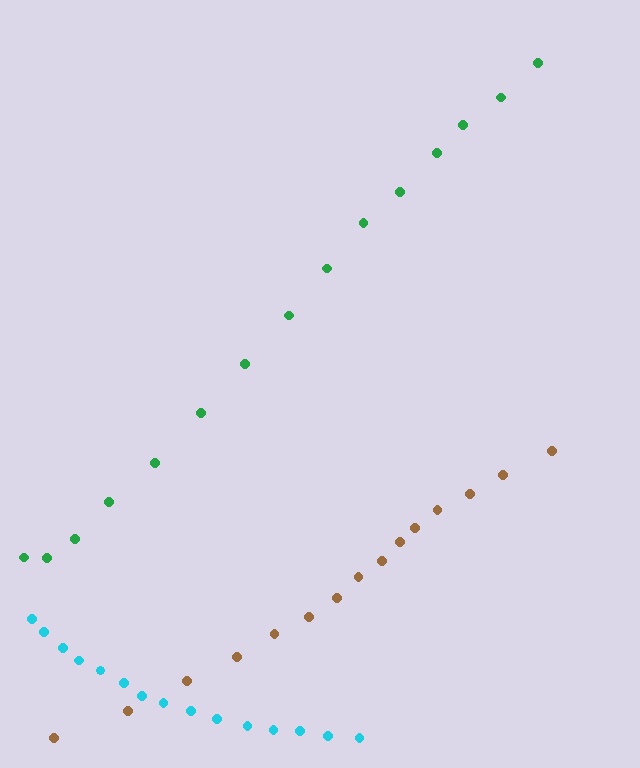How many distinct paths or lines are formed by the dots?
There are 3 distinct paths.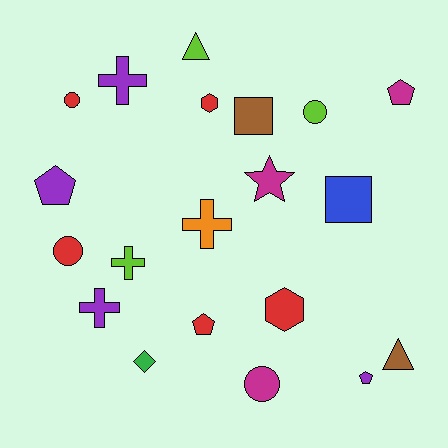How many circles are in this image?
There are 4 circles.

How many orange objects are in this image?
There is 1 orange object.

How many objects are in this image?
There are 20 objects.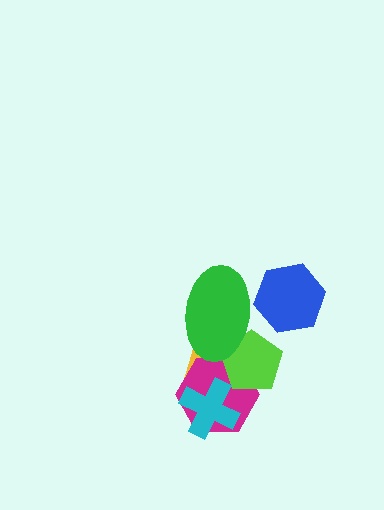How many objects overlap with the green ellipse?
4 objects overlap with the green ellipse.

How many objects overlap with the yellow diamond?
4 objects overlap with the yellow diamond.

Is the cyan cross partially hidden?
No, no other shape covers it.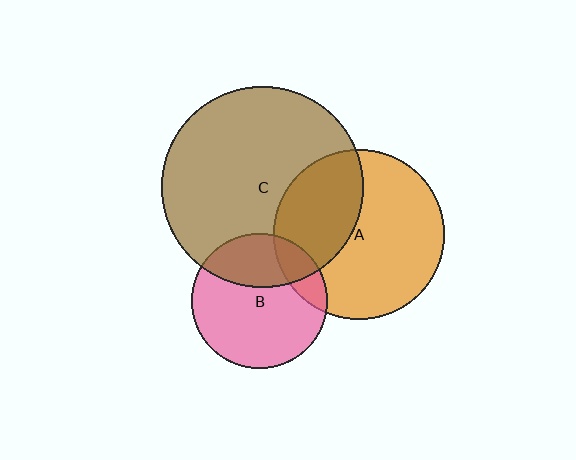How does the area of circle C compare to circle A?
Approximately 1.4 times.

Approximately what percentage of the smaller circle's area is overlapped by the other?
Approximately 30%.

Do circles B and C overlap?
Yes.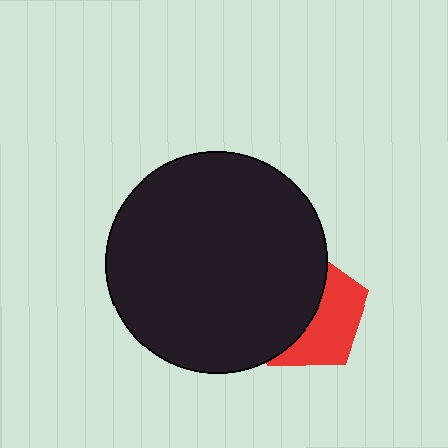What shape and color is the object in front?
The object in front is a black circle.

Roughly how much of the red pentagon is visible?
A small part of it is visible (roughly 45%).